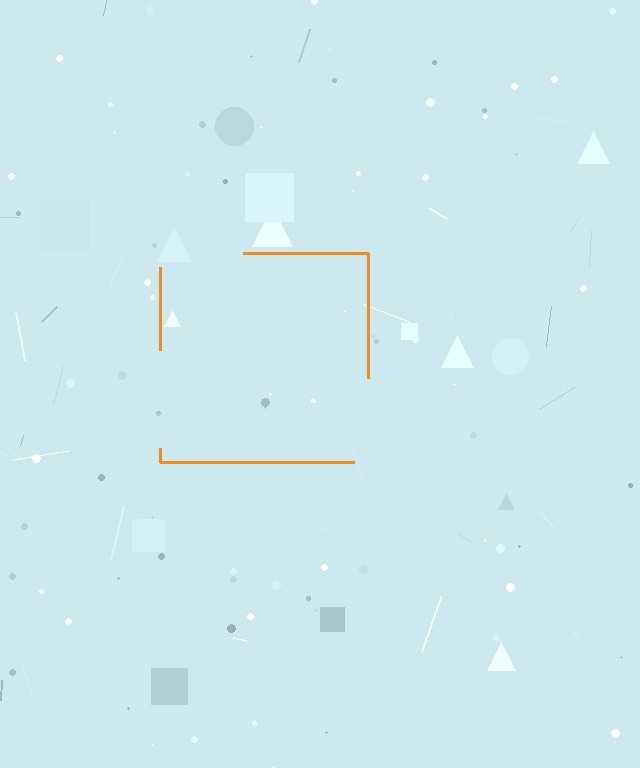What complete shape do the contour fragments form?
The contour fragments form a square.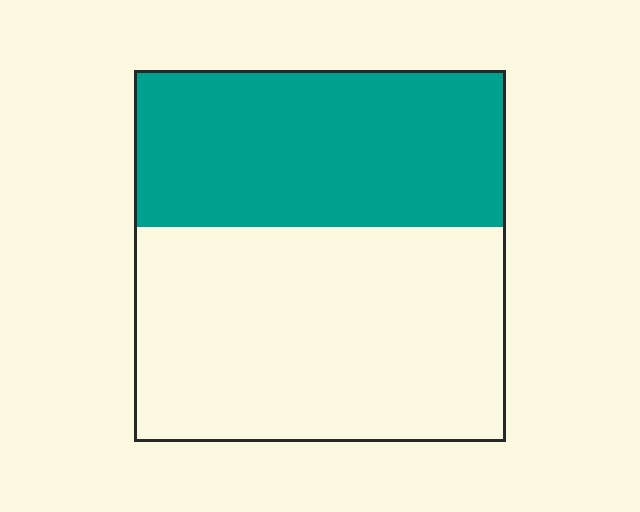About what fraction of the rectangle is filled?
About two fifths (2/5).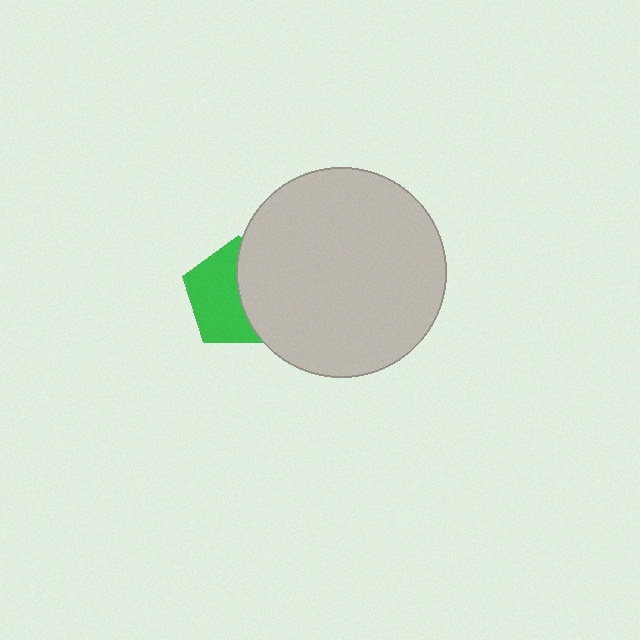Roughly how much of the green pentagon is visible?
About half of it is visible (roughly 55%).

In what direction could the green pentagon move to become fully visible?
The green pentagon could move left. That would shift it out from behind the light gray circle entirely.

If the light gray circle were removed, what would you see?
You would see the complete green pentagon.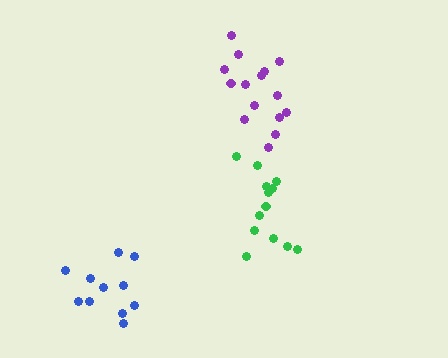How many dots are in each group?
Group 1: 15 dots, Group 2: 11 dots, Group 3: 13 dots (39 total).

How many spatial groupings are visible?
There are 3 spatial groupings.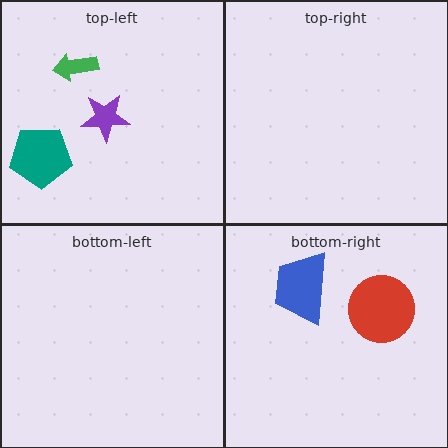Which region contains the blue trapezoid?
The bottom-right region.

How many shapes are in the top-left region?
3.